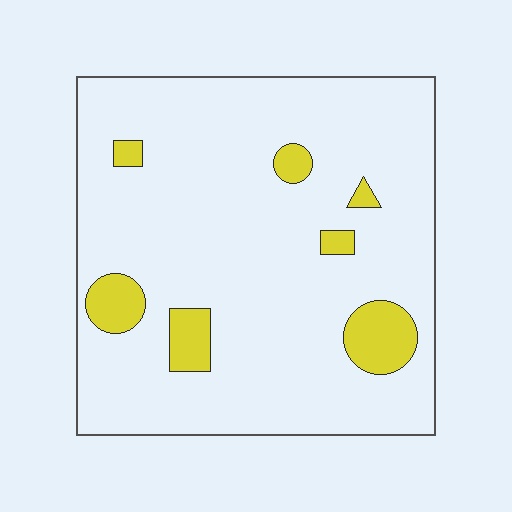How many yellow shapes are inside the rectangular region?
7.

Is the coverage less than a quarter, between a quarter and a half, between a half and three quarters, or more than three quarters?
Less than a quarter.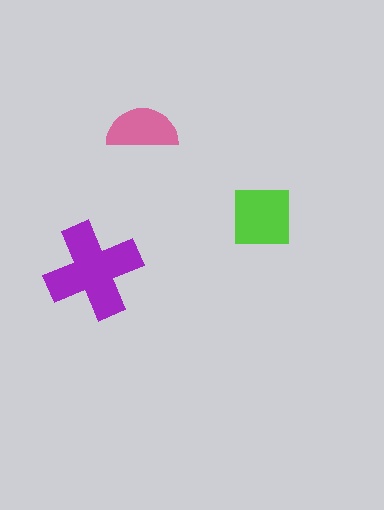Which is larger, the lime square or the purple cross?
The purple cross.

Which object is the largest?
The purple cross.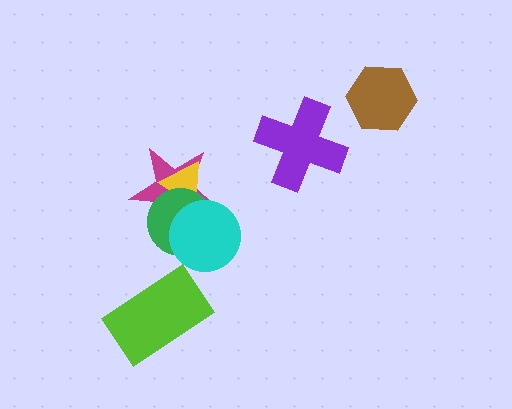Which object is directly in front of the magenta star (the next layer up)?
The yellow triangle is directly in front of the magenta star.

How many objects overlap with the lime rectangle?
0 objects overlap with the lime rectangle.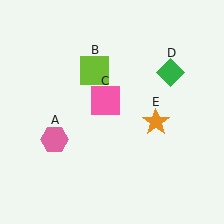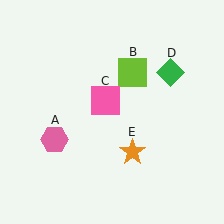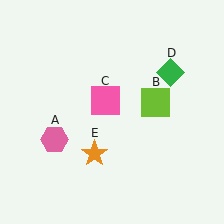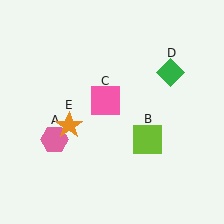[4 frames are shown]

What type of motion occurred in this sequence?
The lime square (object B), orange star (object E) rotated clockwise around the center of the scene.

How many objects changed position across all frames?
2 objects changed position: lime square (object B), orange star (object E).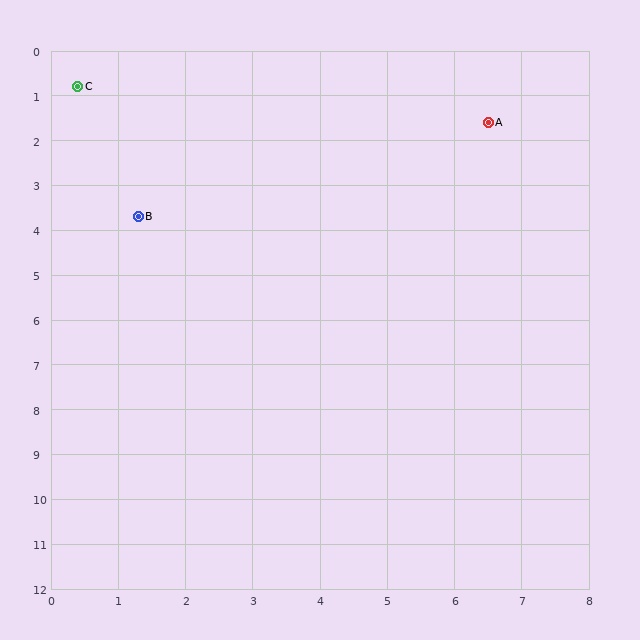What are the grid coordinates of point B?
Point B is at approximately (1.3, 3.7).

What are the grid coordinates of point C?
Point C is at approximately (0.4, 0.8).